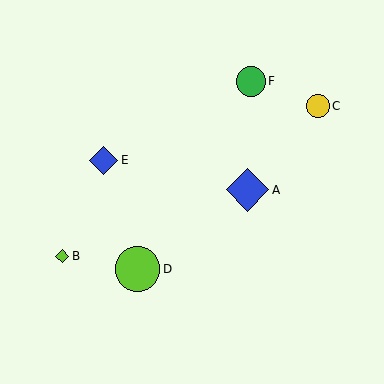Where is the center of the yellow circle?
The center of the yellow circle is at (318, 106).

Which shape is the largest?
The lime circle (labeled D) is the largest.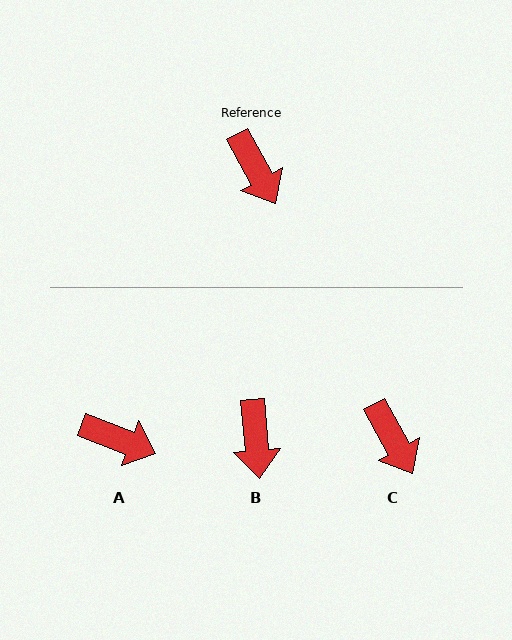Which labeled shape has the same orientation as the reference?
C.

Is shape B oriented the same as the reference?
No, it is off by about 25 degrees.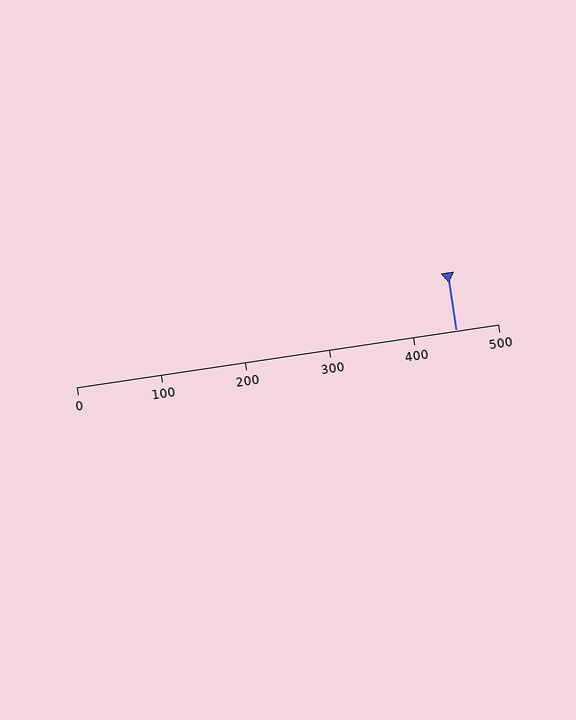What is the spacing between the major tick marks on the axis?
The major ticks are spaced 100 apart.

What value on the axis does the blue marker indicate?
The marker indicates approximately 450.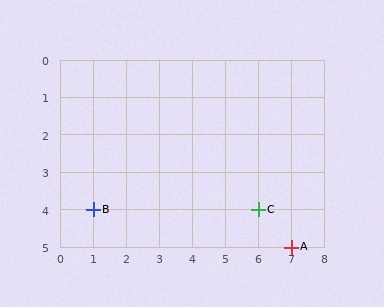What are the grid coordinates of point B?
Point B is at grid coordinates (1, 4).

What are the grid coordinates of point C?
Point C is at grid coordinates (6, 4).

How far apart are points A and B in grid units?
Points A and B are 6 columns and 1 row apart (about 6.1 grid units diagonally).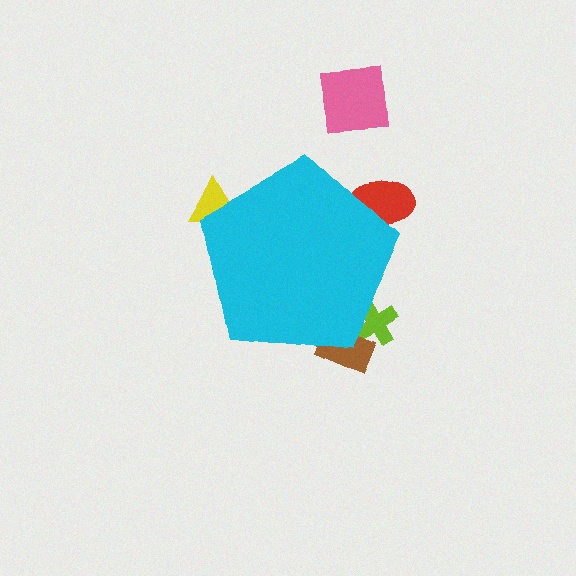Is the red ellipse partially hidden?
Yes, the red ellipse is partially hidden behind the cyan pentagon.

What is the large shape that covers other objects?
A cyan pentagon.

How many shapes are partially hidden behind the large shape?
4 shapes are partially hidden.